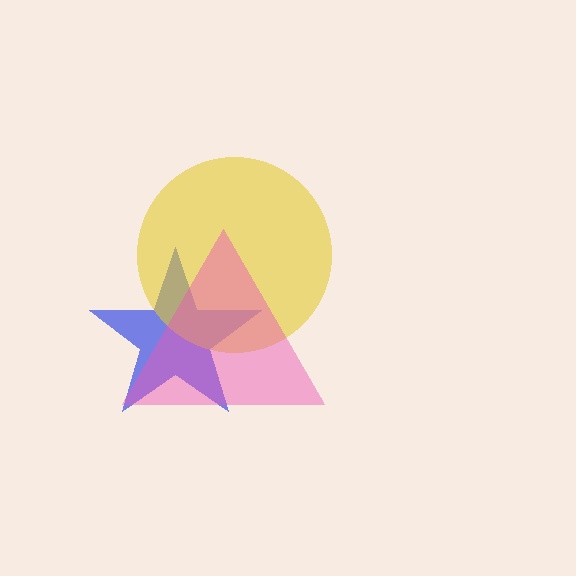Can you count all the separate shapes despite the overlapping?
Yes, there are 3 separate shapes.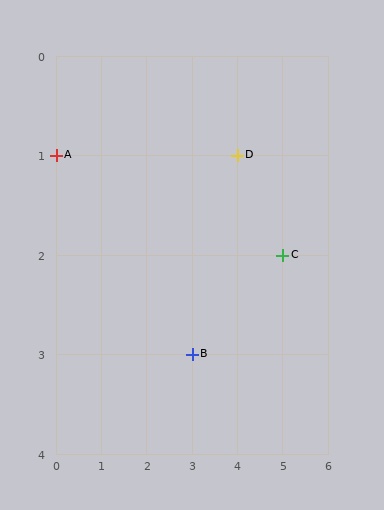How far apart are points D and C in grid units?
Points D and C are 1 column and 1 row apart (about 1.4 grid units diagonally).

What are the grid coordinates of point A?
Point A is at grid coordinates (0, 1).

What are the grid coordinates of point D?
Point D is at grid coordinates (4, 1).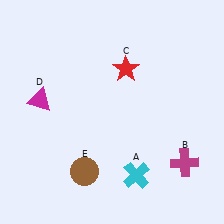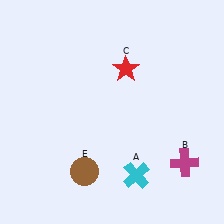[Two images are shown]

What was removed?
The magenta triangle (D) was removed in Image 2.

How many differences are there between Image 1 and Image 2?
There is 1 difference between the two images.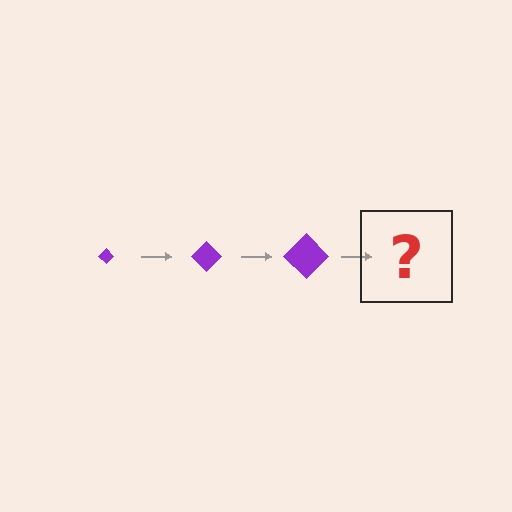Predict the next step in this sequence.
The next step is a purple diamond, larger than the previous one.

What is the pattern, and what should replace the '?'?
The pattern is that the diamond gets progressively larger each step. The '?' should be a purple diamond, larger than the previous one.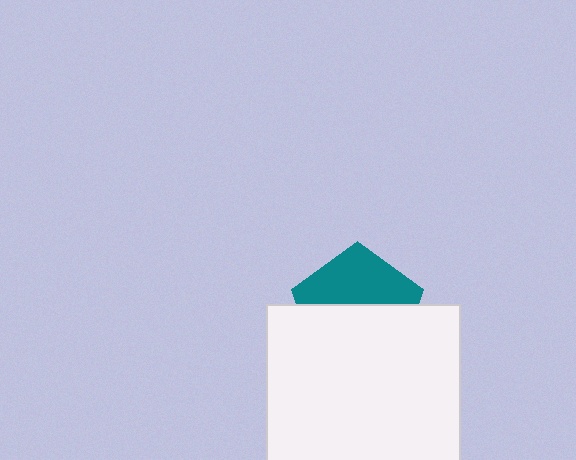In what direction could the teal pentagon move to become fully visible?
The teal pentagon could move up. That would shift it out from behind the white square entirely.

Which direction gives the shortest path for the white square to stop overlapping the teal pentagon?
Moving down gives the shortest separation.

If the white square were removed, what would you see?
You would see the complete teal pentagon.